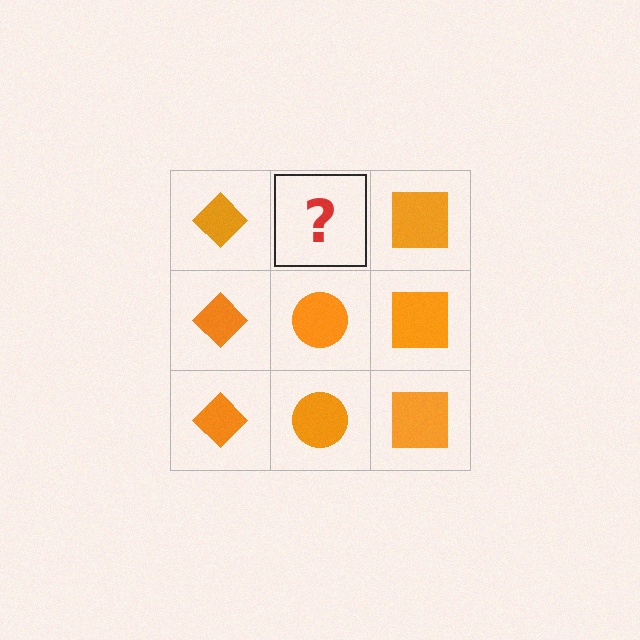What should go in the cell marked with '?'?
The missing cell should contain an orange circle.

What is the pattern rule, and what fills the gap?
The rule is that each column has a consistent shape. The gap should be filled with an orange circle.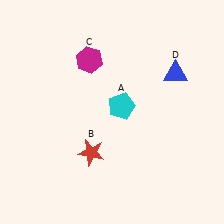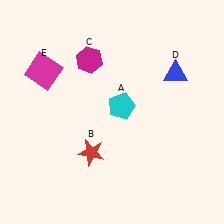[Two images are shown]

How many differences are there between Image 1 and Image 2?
There is 1 difference between the two images.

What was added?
A magenta square (E) was added in Image 2.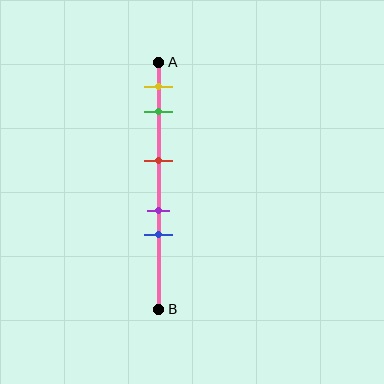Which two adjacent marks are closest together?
The purple and blue marks are the closest adjacent pair.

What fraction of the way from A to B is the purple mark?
The purple mark is approximately 60% (0.6) of the way from A to B.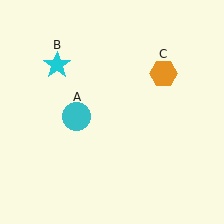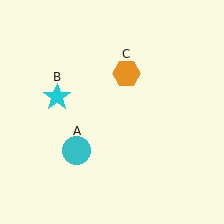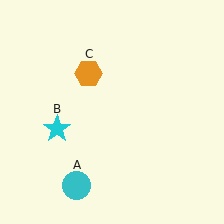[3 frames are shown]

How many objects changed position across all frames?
3 objects changed position: cyan circle (object A), cyan star (object B), orange hexagon (object C).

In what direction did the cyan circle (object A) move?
The cyan circle (object A) moved down.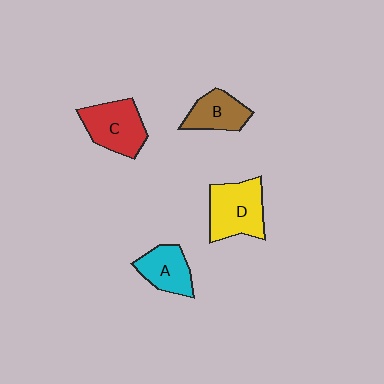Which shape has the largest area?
Shape D (yellow).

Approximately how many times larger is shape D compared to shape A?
Approximately 1.4 times.